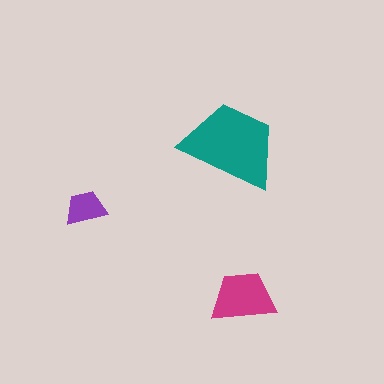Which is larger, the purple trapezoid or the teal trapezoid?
The teal one.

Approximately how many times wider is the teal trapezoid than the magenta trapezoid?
About 1.5 times wider.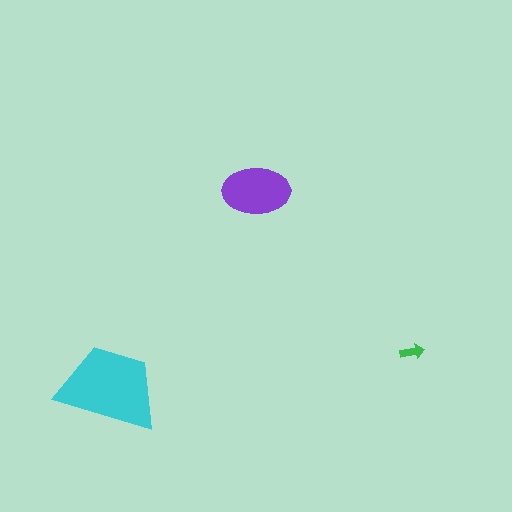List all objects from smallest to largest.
The green arrow, the purple ellipse, the cyan trapezoid.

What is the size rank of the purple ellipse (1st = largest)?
2nd.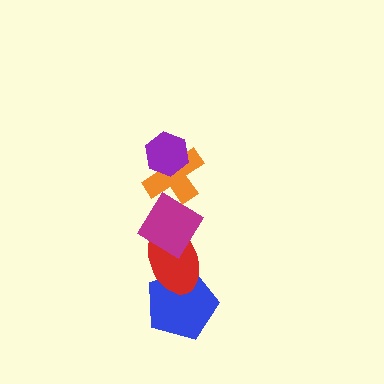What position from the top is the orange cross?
The orange cross is 2nd from the top.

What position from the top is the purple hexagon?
The purple hexagon is 1st from the top.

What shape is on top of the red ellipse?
The magenta diamond is on top of the red ellipse.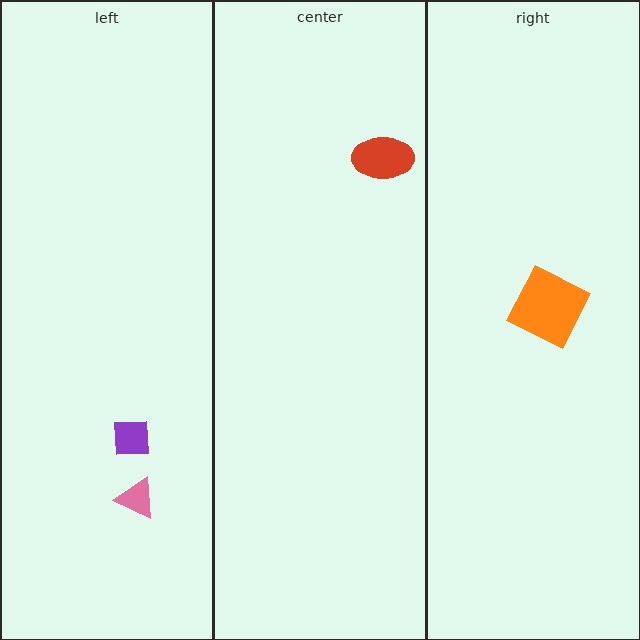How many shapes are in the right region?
1.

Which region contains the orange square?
The right region.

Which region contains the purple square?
The left region.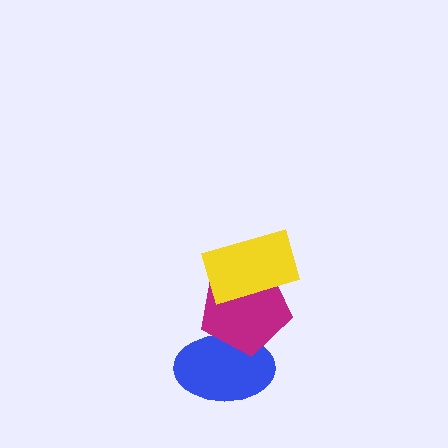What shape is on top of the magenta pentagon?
The yellow rectangle is on top of the magenta pentagon.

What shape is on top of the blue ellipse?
The magenta pentagon is on top of the blue ellipse.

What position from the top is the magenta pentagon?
The magenta pentagon is 2nd from the top.